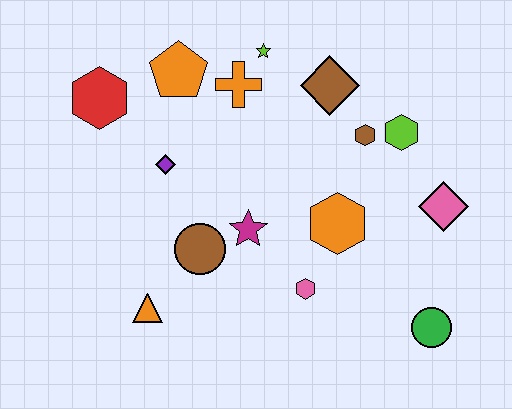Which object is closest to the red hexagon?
The orange pentagon is closest to the red hexagon.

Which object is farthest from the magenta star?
The green circle is farthest from the magenta star.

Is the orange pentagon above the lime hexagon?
Yes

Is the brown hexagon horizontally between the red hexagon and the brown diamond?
No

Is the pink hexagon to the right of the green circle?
No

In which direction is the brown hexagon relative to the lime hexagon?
The brown hexagon is to the left of the lime hexagon.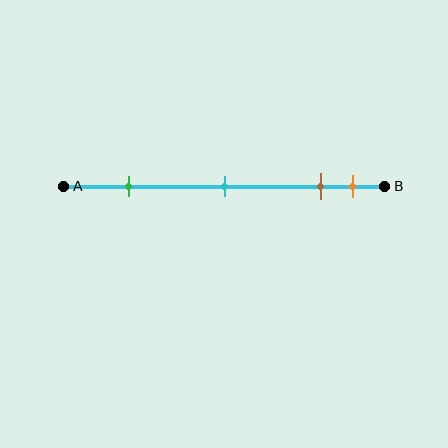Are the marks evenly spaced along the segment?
No, the marks are not evenly spaced.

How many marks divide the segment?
There are 4 marks dividing the segment.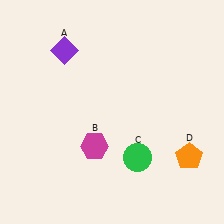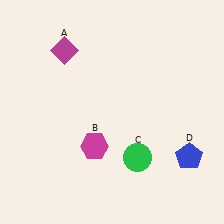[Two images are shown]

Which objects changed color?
A changed from purple to magenta. D changed from orange to blue.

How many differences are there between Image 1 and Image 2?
There are 2 differences between the two images.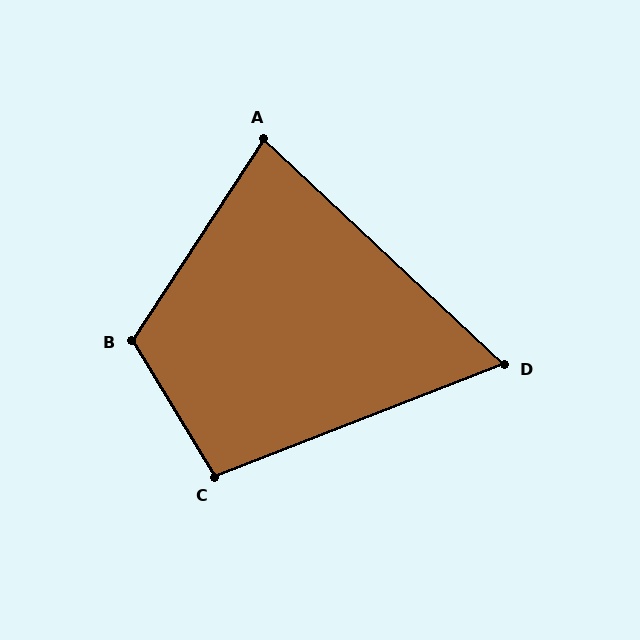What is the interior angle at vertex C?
Approximately 100 degrees (obtuse).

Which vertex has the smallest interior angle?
D, at approximately 65 degrees.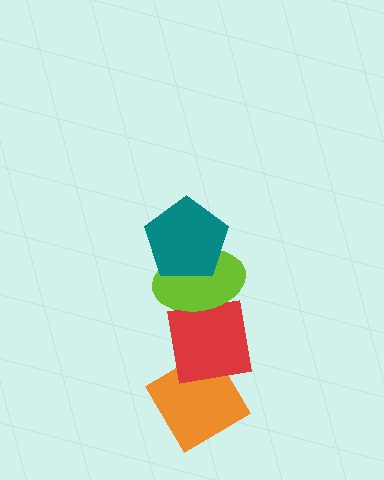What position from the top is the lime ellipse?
The lime ellipse is 2nd from the top.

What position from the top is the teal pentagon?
The teal pentagon is 1st from the top.